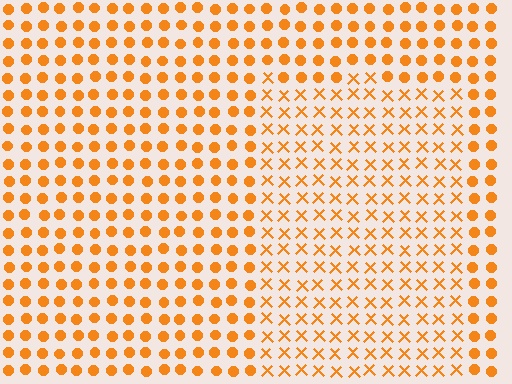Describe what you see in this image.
The image is filled with small orange elements arranged in a uniform grid. A rectangle-shaped region contains X marks, while the surrounding area contains circles. The boundary is defined purely by the change in element shape.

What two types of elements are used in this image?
The image uses X marks inside the rectangle region and circles outside it.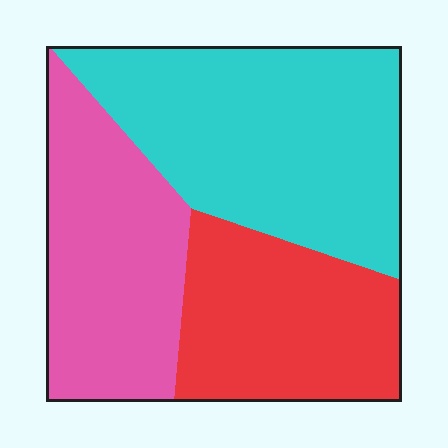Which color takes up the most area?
Cyan, at roughly 40%.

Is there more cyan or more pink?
Cyan.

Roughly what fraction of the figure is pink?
Pink covers around 30% of the figure.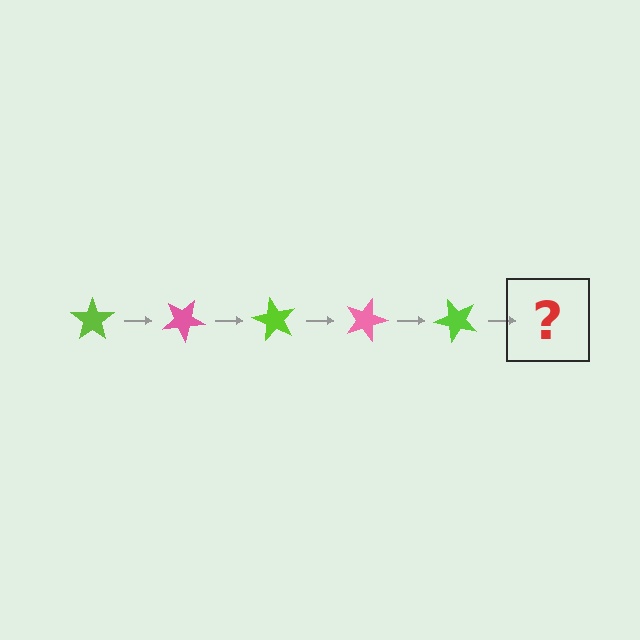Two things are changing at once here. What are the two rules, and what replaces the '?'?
The two rules are that it rotates 30 degrees each step and the color cycles through lime and pink. The '?' should be a pink star, rotated 150 degrees from the start.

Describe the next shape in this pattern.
It should be a pink star, rotated 150 degrees from the start.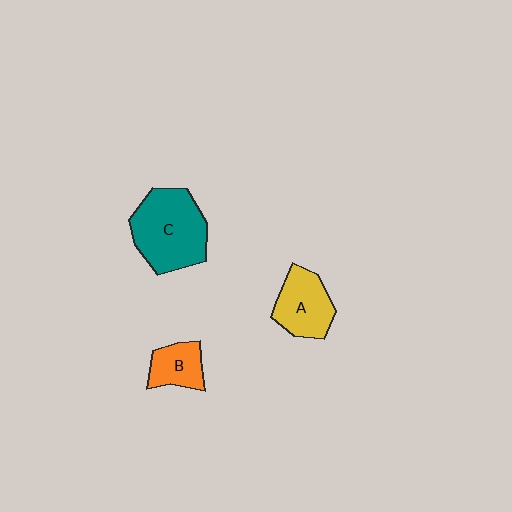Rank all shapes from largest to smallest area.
From largest to smallest: C (teal), A (yellow), B (orange).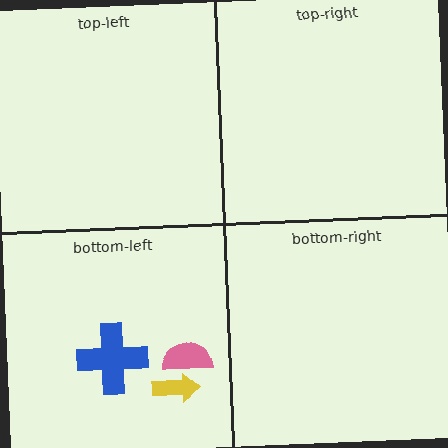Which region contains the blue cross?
The bottom-left region.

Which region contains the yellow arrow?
The bottom-left region.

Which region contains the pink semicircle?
The bottom-left region.